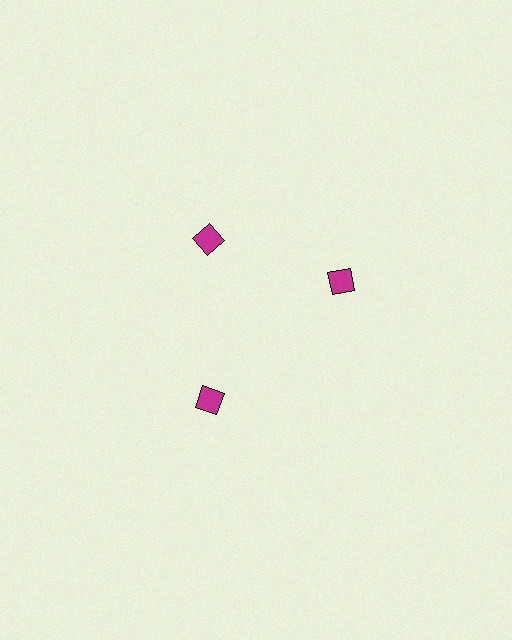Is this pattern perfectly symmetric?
No. The 3 magenta squares are arranged in a ring, but one element near the 3 o'clock position is rotated out of alignment along the ring, breaking the 3-fold rotational symmetry.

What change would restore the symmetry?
The symmetry would be restored by rotating it back into even spacing with its neighbors so that all 3 squares sit at equal angles and equal distance from the center.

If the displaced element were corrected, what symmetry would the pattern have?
It would have 3-fold rotational symmetry — the pattern would map onto itself every 120 degrees.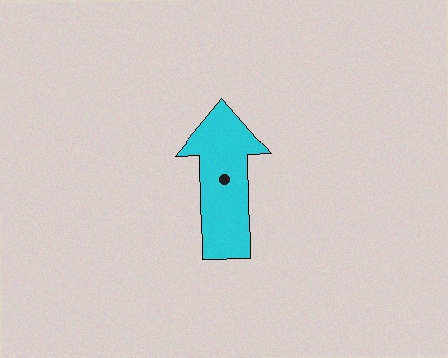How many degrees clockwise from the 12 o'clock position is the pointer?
Approximately 359 degrees.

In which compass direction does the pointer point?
North.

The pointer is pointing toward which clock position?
Roughly 12 o'clock.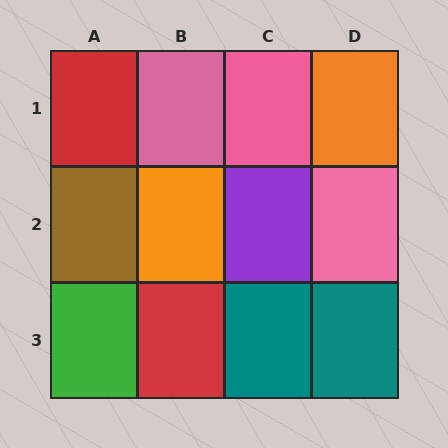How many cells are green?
1 cell is green.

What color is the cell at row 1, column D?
Orange.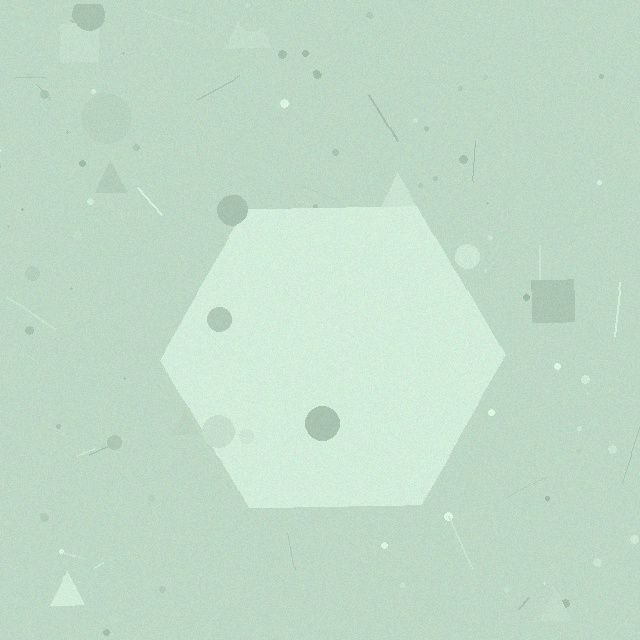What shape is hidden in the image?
A hexagon is hidden in the image.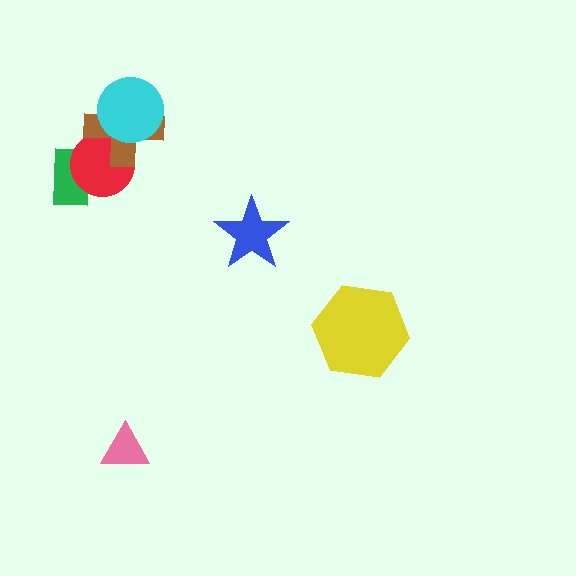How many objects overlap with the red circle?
2 objects overlap with the red circle.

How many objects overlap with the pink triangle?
0 objects overlap with the pink triangle.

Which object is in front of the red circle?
The brown cross is in front of the red circle.